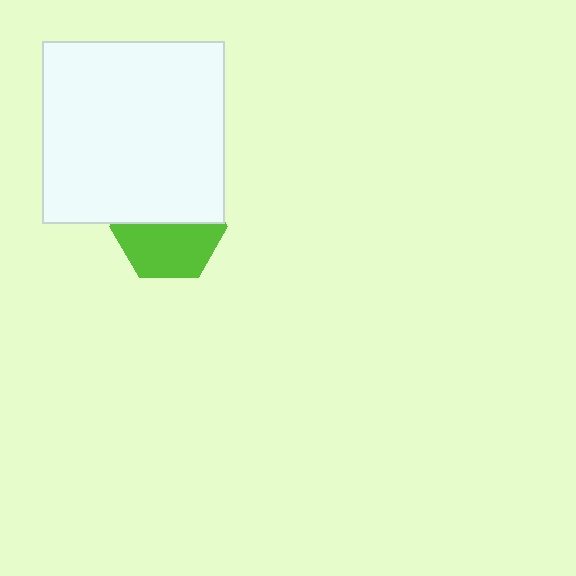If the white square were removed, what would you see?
You would see the complete lime hexagon.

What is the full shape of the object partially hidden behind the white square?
The partially hidden object is a lime hexagon.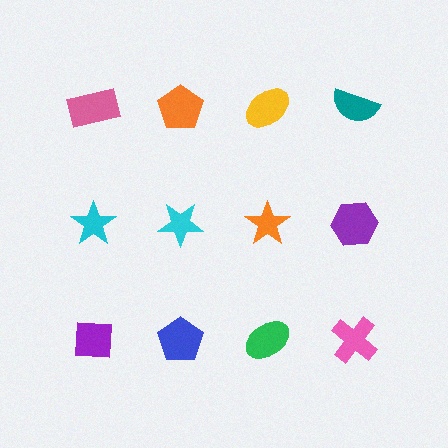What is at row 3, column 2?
A blue pentagon.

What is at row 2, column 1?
A cyan star.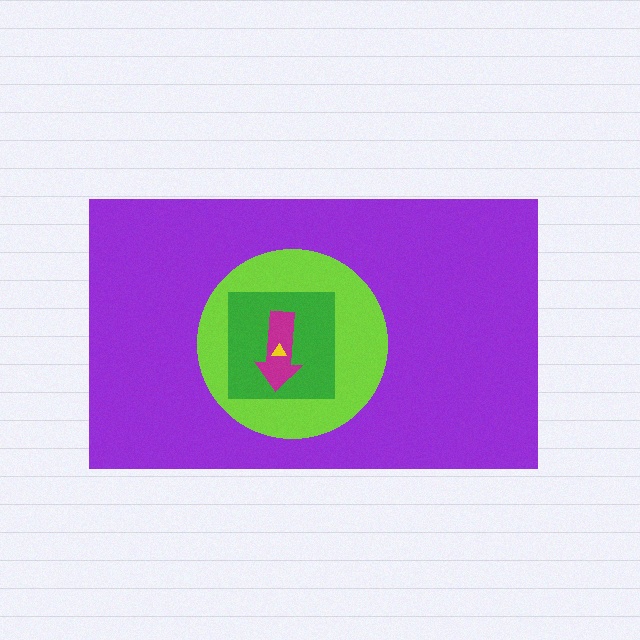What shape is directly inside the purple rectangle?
The lime circle.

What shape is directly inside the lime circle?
The green square.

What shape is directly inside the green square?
The magenta arrow.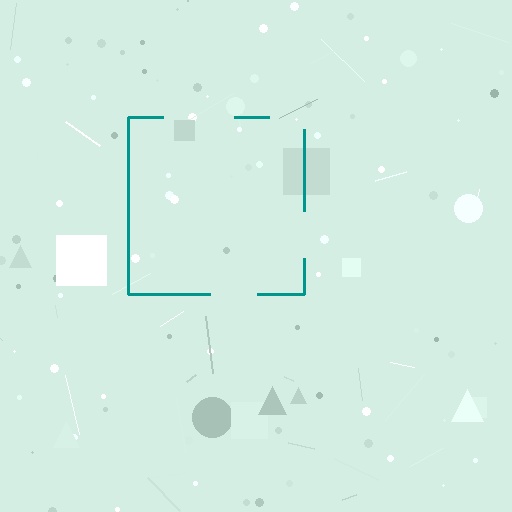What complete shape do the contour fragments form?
The contour fragments form a square.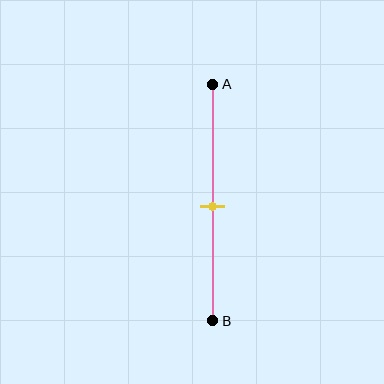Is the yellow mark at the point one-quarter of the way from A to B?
No, the mark is at about 50% from A, not at the 25% one-quarter point.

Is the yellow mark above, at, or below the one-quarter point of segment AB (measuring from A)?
The yellow mark is below the one-quarter point of segment AB.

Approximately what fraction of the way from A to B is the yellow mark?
The yellow mark is approximately 50% of the way from A to B.